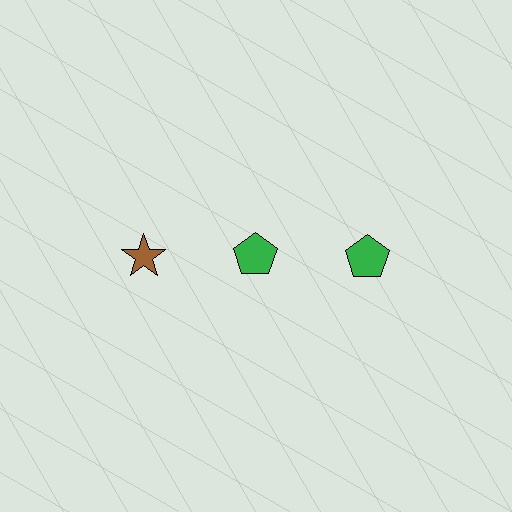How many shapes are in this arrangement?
There are 3 shapes arranged in a grid pattern.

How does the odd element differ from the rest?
It differs in both color (brown instead of green) and shape (star instead of pentagon).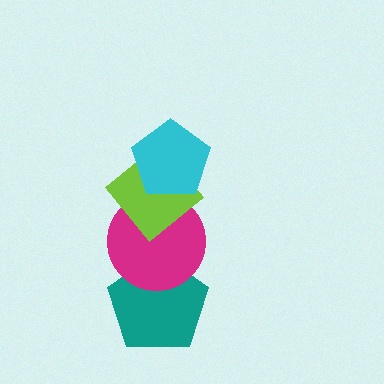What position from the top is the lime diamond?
The lime diamond is 2nd from the top.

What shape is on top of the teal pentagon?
The magenta circle is on top of the teal pentagon.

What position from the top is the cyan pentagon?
The cyan pentagon is 1st from the top.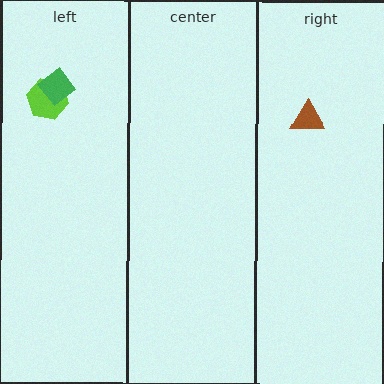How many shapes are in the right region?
1.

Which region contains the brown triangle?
The right region.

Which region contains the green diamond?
The left region.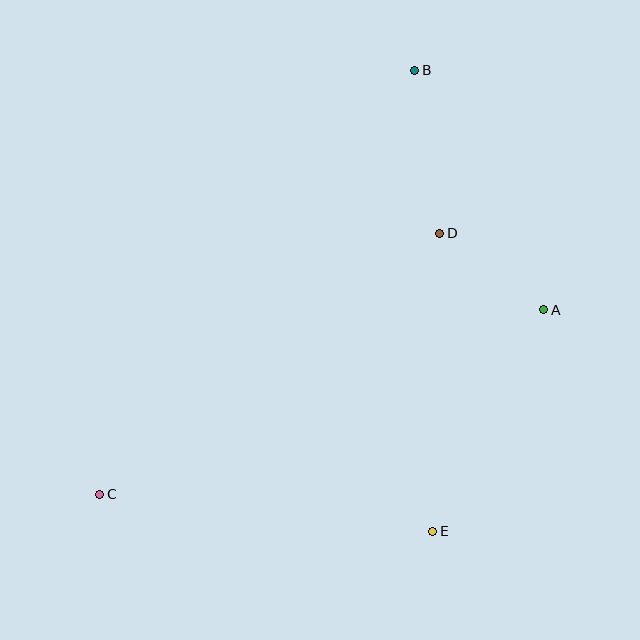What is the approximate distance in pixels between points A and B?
The distance between A and B is approximately 272 pixels.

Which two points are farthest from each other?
Points B and C are farthest from each other.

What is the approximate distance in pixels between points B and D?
The distance between B and D is approximately 164 pixels.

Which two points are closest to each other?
Points A and D are closest to each other.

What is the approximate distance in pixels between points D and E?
The distance between D and E is approximately 299 pixels.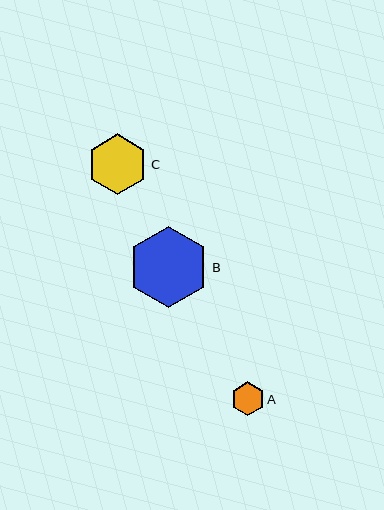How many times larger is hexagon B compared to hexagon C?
Hexagon B is approximately 1.3 times the size of hexagon C.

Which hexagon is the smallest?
Hexagon A is the smallest with a size of approximately 34 pixels.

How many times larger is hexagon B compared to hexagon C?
Hexagon B is approximately 1.3 times the size of hexagon C.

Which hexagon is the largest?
Hexagon B is the largest with a size of approximately 81 pixels.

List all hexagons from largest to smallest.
From largest to smallest: B, C, A.